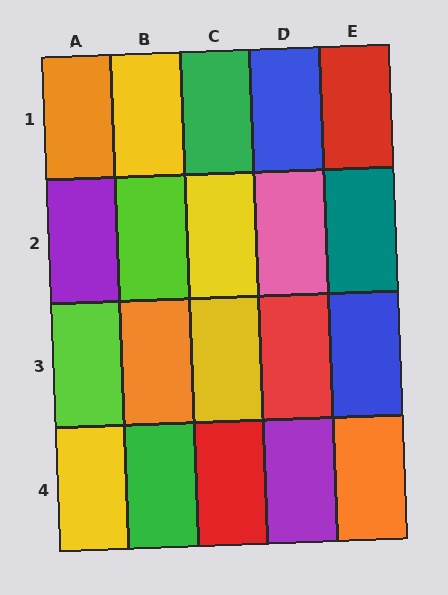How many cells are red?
3 cells are red.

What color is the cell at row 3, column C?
Yellow.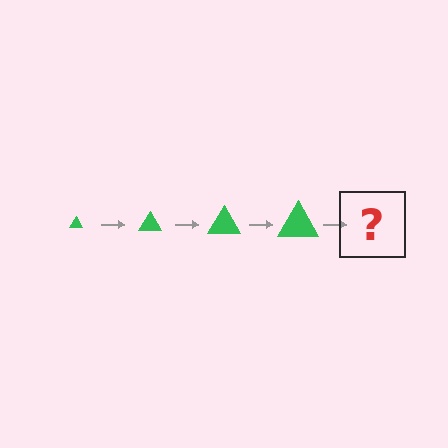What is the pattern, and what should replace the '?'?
The pattern is that the triangle gets progressively larger each step. The '?' should be a green triangle, larger than the previous one.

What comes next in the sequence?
The next element should be a green triangle, larger than the previous one.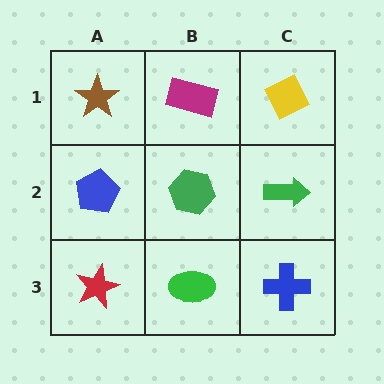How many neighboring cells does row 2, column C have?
3.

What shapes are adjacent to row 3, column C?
A green arrow (row 2, column C), a green ellipse (row 3, column B).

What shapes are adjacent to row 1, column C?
A green arrow (row 2, column C), a magenta rectangle (row 1, column B).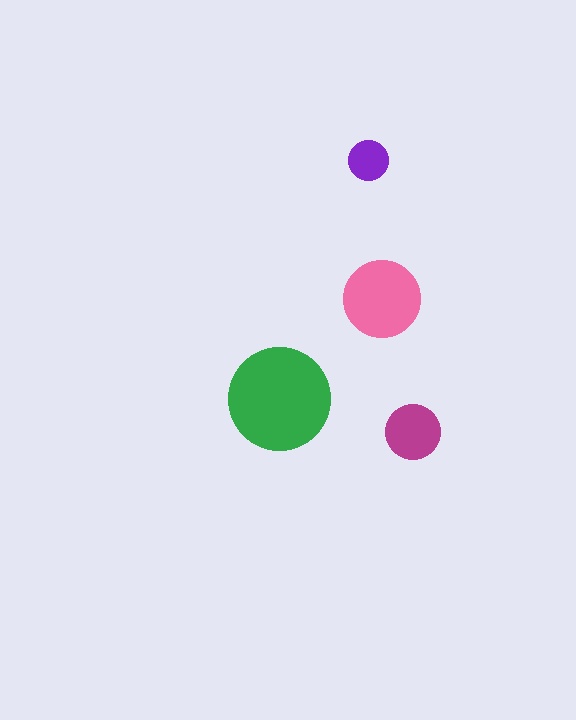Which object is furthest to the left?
The green circle is leftmost.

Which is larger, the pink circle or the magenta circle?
The pink one.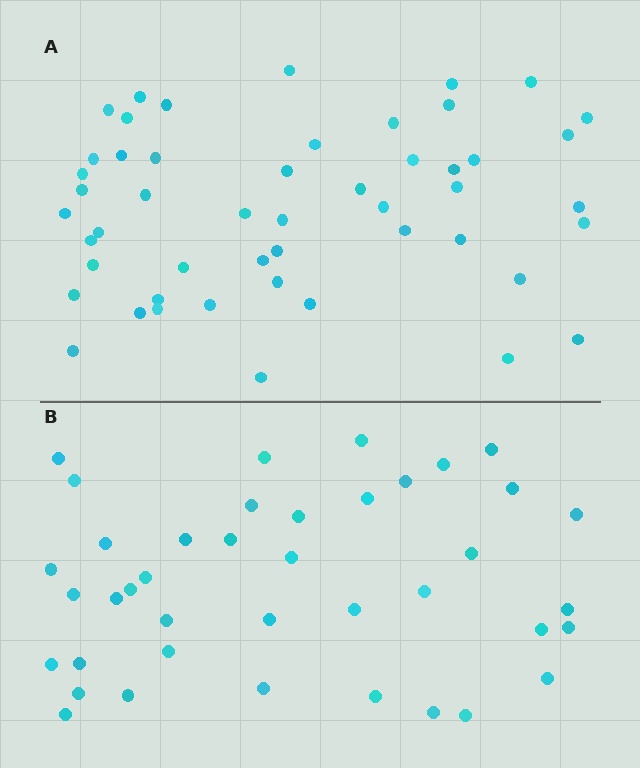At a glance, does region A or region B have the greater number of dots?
Region A (the top region) has more dots.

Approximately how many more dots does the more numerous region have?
Region A has roughly 10 or so more dots than region B.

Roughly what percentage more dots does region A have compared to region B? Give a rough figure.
About 25% more.